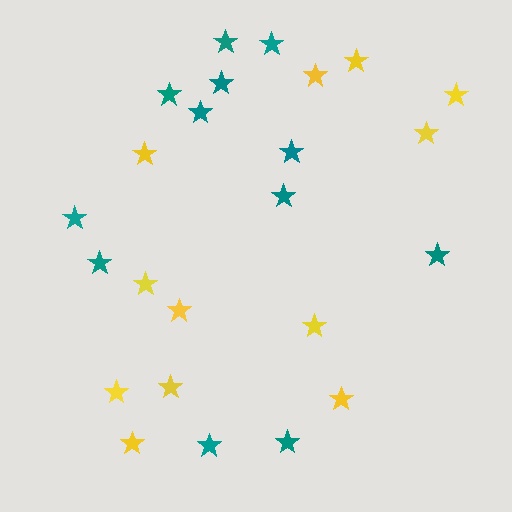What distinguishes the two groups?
There are 2 groups: one group of teal stars (12) and one group of yellow stars (12).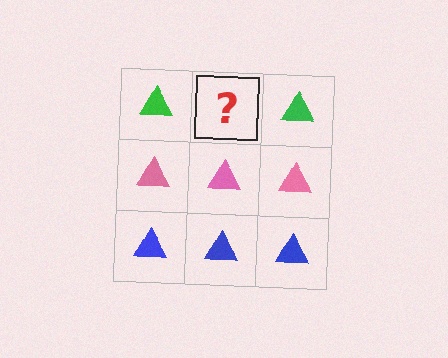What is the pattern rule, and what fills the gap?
The rule is that each row has a consistent color. The gap should be filled with a green triangle.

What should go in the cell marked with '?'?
The missing cell should contain a green triangle.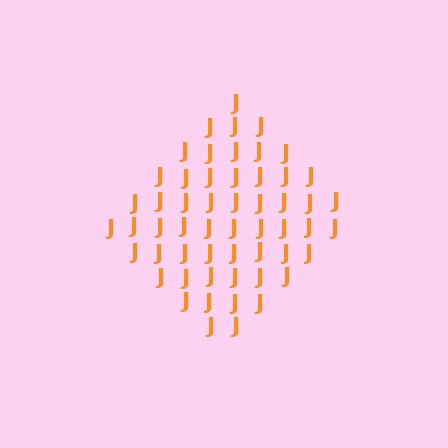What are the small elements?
The small elements are letter J's.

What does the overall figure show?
The overall figure shows a diamond.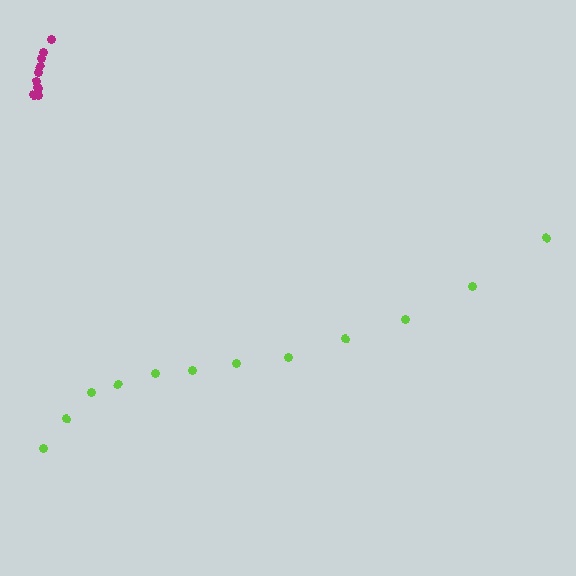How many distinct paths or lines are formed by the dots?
There are 2 distinct paths.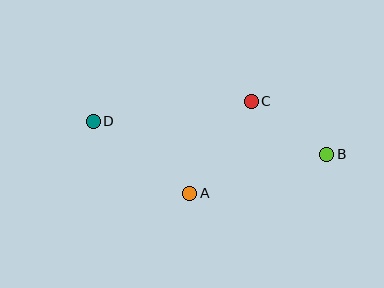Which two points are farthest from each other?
Points B and D are farthest from each other.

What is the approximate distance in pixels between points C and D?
The distance between C and D is approximately 159 pixels.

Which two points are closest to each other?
Points B and C are closest to each other.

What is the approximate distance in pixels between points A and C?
The distance between A and C is approximately 111 pixels.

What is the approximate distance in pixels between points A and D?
The distance between A and D is approximately 120 pixels.